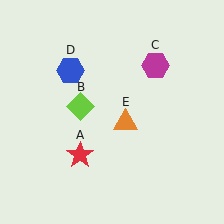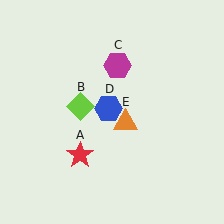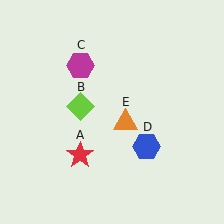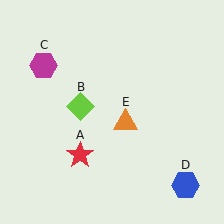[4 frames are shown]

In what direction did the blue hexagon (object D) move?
The blue hexagon (object D) moved down and to the right.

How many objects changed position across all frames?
2 objects changed position: magenta hexagon (object C), blue hexagon (object D).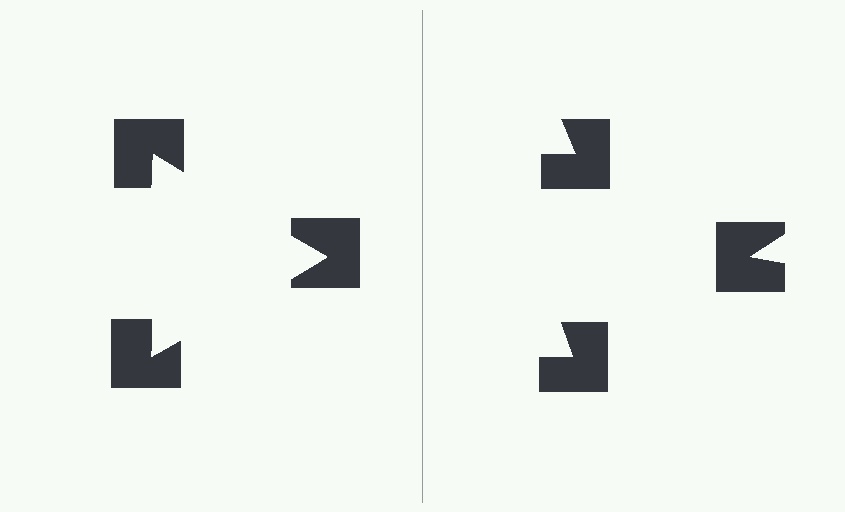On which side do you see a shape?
An illusory triangle appears on the left side. On the right side the wedge cuts are rotated, so no coherent shape forms.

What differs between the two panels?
The notched squares are positioned identically on both sides; only the wedge orientations differ. On the left they align to a triangle; on the right they are misaligned.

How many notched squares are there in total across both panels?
6 — 3 on each side.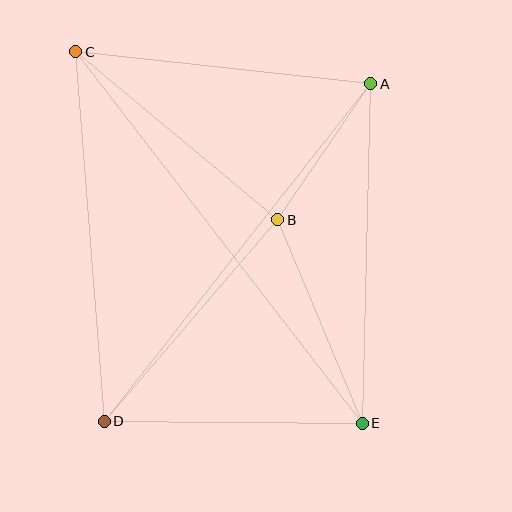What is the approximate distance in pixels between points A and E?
The distance between A and E is approximately 339 pixels.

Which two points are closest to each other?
Points A and B are closest to each other.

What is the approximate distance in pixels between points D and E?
The distance between D and E is approximately 258 pixels.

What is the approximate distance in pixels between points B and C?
The distance between B and C is approximately 262 pixels.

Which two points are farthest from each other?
Points C and E are farthest from each other.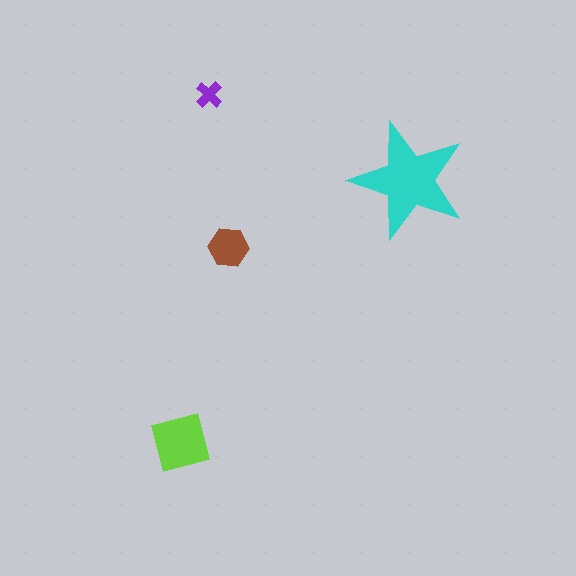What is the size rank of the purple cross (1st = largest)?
4th.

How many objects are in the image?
There are 4 objects in the image.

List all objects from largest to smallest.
The cyan star, the lime square, the brown hexagon, the purple cross.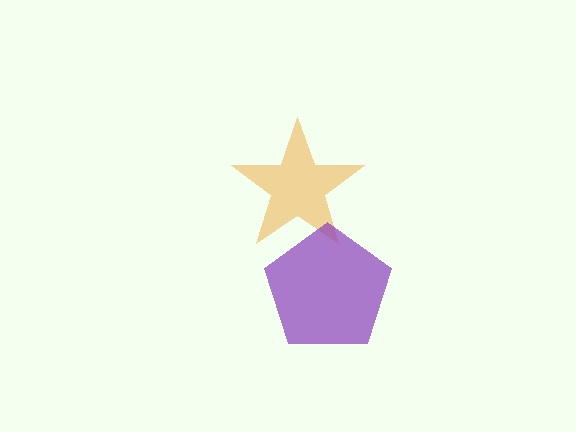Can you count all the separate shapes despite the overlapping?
Yes, there are 2 separate shapes.